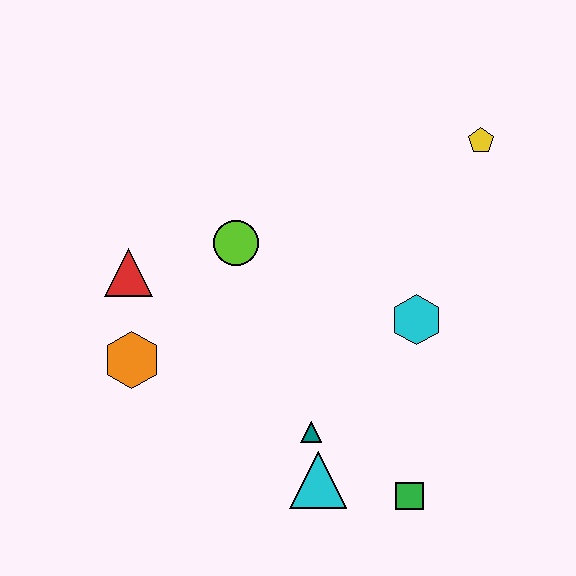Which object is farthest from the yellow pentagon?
The orange hexagon is farthest from the yellow pentagon.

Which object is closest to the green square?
The cyan triangle is closest to the green square.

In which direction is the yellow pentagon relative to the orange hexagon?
The yellow pentagon is to the right of the orange hexagon.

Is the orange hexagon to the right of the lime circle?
No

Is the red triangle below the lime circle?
Yes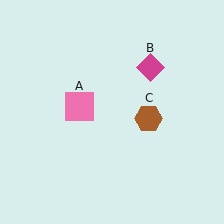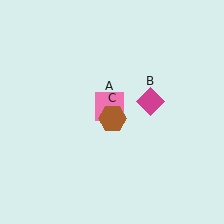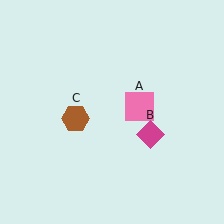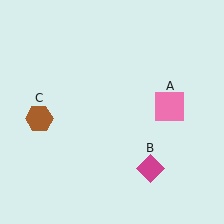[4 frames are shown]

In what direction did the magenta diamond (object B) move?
The magenta diamond (object B) moved down.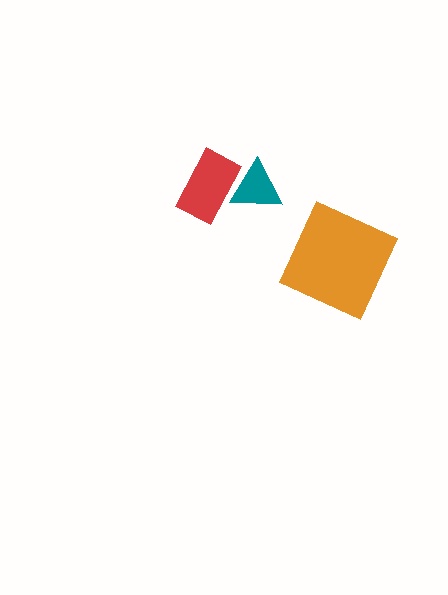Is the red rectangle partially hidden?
No, no other shape covers it.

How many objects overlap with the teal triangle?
1 object overlaps with the teal triangle.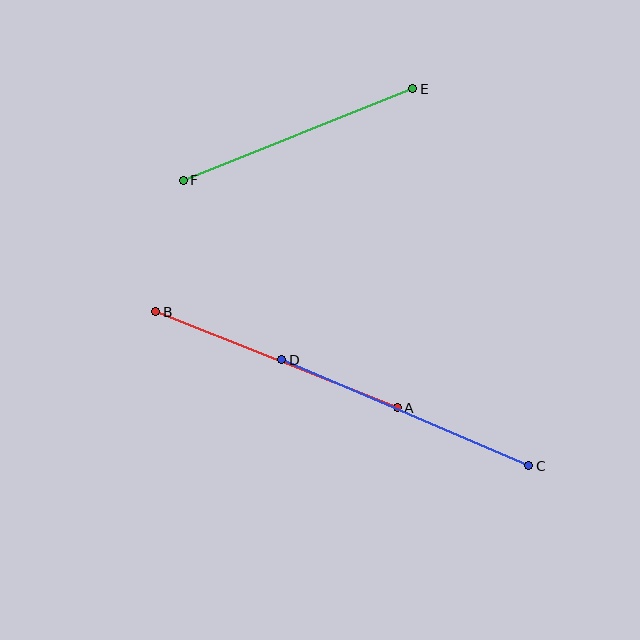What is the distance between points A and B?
The distance is approximately 260 pixels.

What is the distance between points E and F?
The distance is approximately 247 pixels.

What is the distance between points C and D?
The distance is approximately 269 pixels.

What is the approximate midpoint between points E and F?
The midpoint is at approximately (298, 134) pixels.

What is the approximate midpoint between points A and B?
The midpoint is at approximately (277, 360) pixels.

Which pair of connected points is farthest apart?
Points C and D are farthest apart.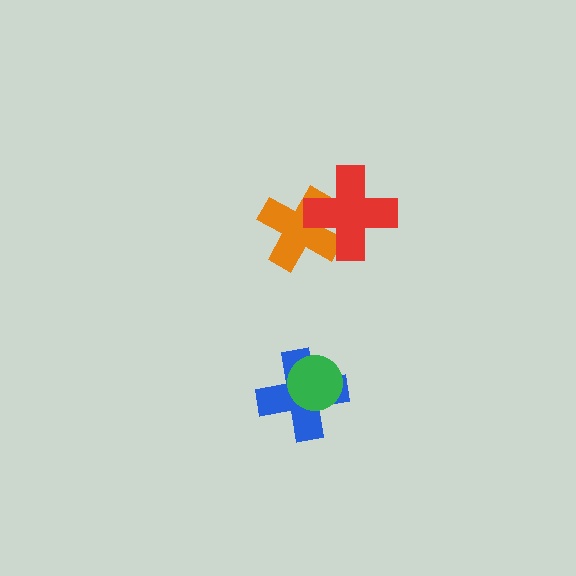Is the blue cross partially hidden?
Yes, it is partially covered by another shape.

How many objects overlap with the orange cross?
1 object overlaps with the orange cross.